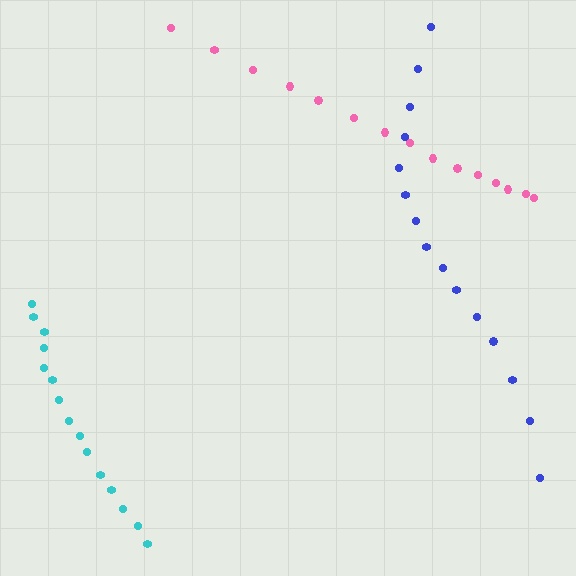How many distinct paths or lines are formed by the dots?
There are 3 distinct paths.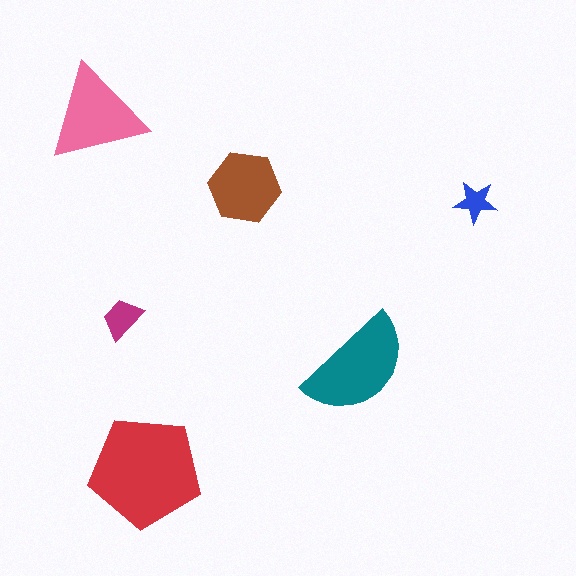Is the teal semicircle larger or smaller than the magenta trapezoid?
Larger.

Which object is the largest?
The red pentagon.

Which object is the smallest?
The blue star.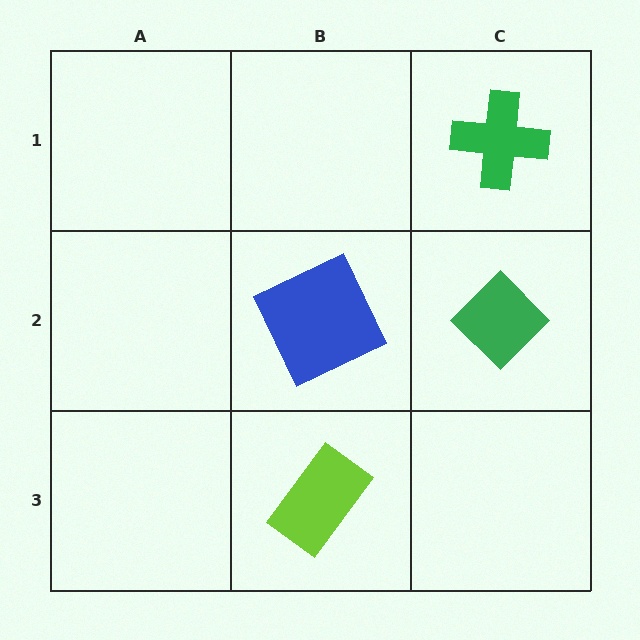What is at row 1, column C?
A green cross.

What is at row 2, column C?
A green diamond.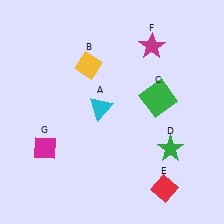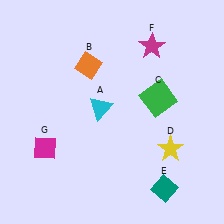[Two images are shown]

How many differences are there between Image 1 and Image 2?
There are 3 differences between the two images.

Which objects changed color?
B changed from yellow to orange. D changed from green to yellow. E changed from red to teal.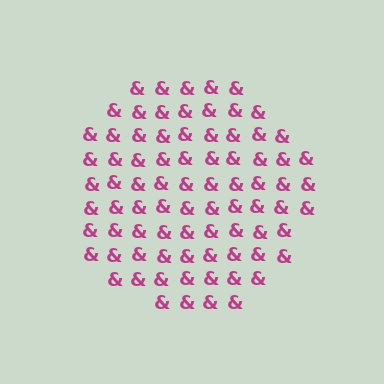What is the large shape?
The large shape is a circle.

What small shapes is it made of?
It is made of small ampersands.